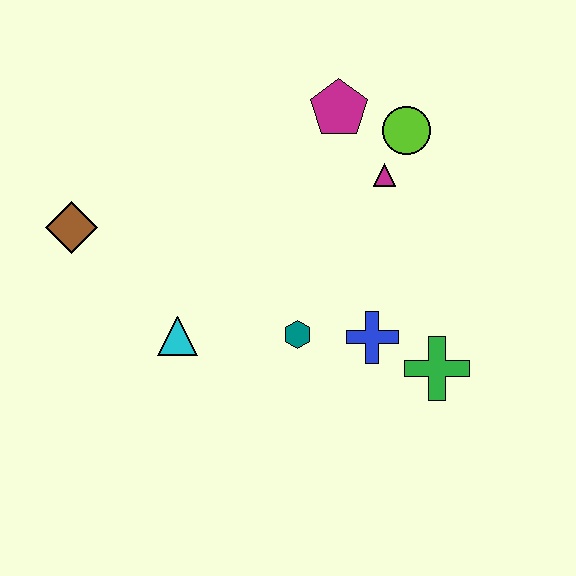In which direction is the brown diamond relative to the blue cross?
The brown diamond is to the left of the blue cross.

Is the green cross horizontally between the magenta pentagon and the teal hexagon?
No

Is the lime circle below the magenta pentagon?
Yes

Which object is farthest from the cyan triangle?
The lime circle is farthest from the cyan triangle.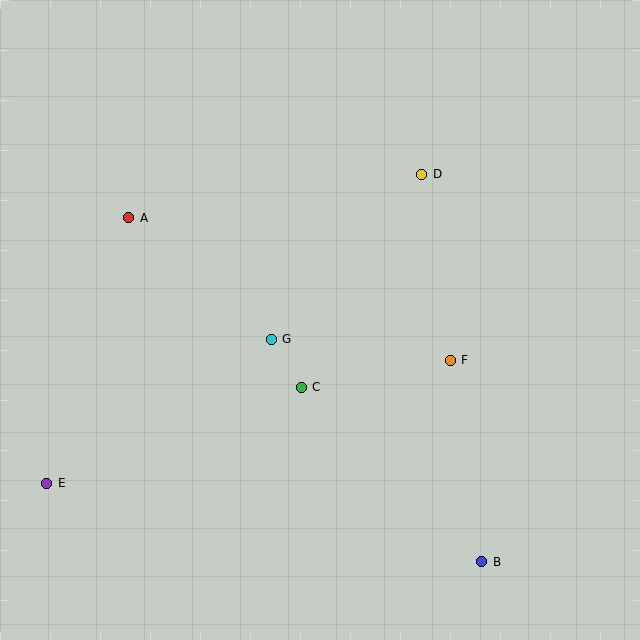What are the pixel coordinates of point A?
Point A is at (129, 218).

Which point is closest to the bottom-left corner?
Point E is closest to the bottom-left corner.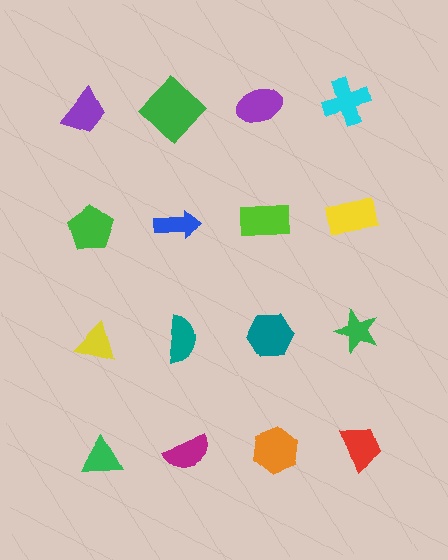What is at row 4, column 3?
An orange hexagon.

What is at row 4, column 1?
A green triangle.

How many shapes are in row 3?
4 shapes.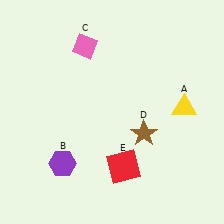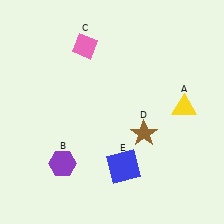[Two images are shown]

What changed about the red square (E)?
In Image 1, E is red. In Image 2, it changed to blue.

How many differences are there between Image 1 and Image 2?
There is 1 difference between the two images.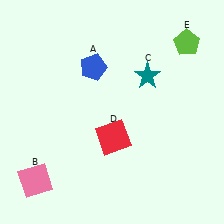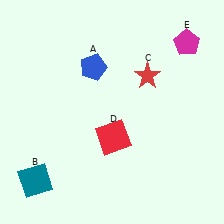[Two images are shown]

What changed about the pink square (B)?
In Image 1, B is pink. In Image 2, it changed to teal.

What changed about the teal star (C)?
In Image 1, C is teal. In Image 2, it changed to red.